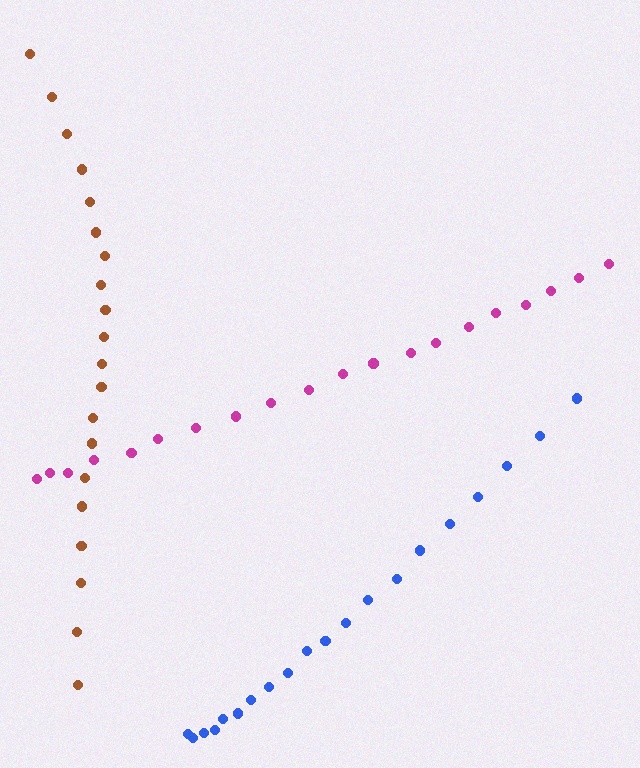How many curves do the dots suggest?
There are 3 distinct paths.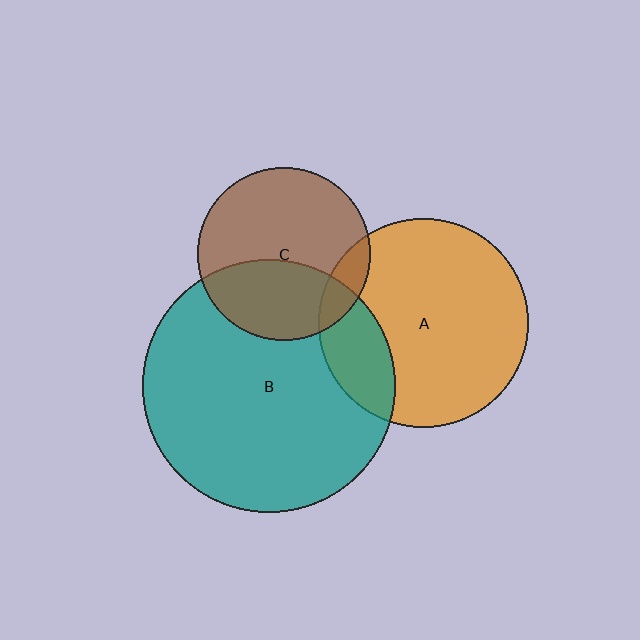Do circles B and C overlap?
Yes.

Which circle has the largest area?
Circle B (teal).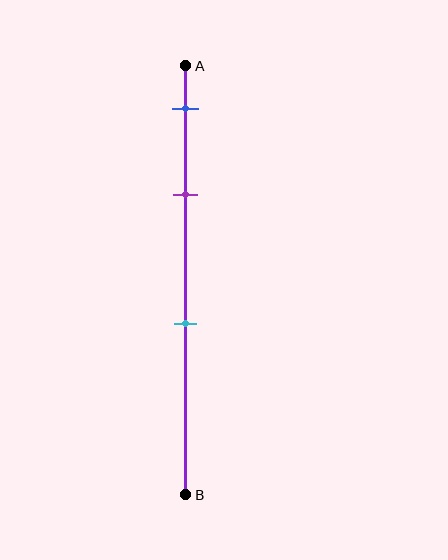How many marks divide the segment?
There are 3 marks dividing the segment.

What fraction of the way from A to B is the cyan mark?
The cyan mark is approximately 60% (0.6) of the way from A to B.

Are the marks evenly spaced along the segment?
No, the marks are not evenly spaced.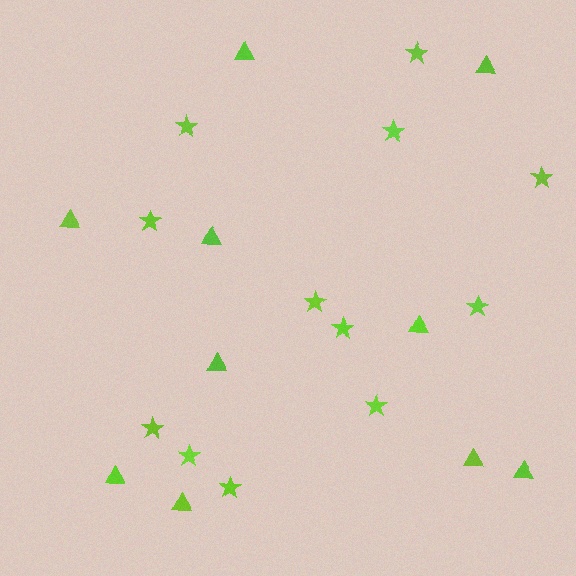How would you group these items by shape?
There are 2 groups: one group of triangles (10) and one group of stars (12).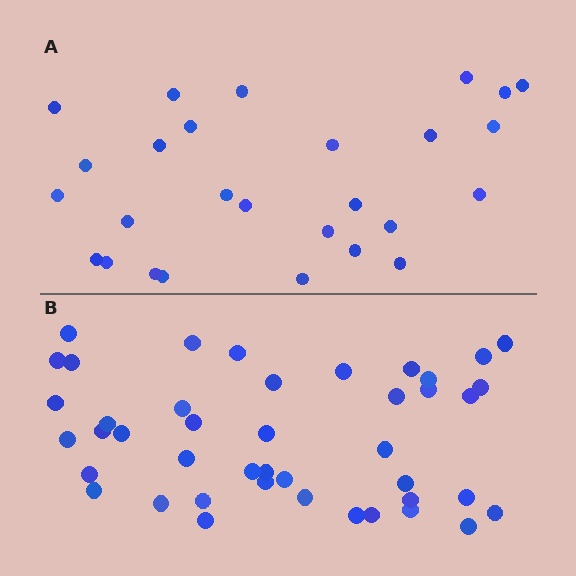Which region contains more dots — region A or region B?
Region B (the bottom region) has more dots.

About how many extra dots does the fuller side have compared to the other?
Region B has approximately 15 more dots than region A.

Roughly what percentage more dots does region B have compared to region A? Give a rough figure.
About 60% more.